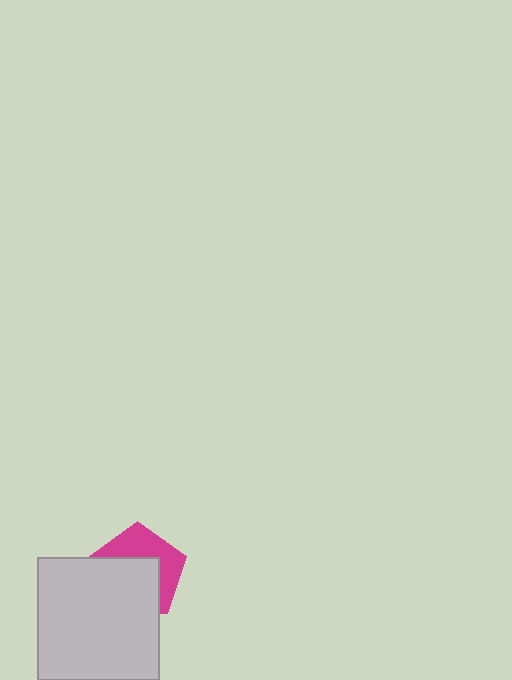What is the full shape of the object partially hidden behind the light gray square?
The partially hidden object is a magenta pentagon.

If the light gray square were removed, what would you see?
You would see the complete magenta pentagon.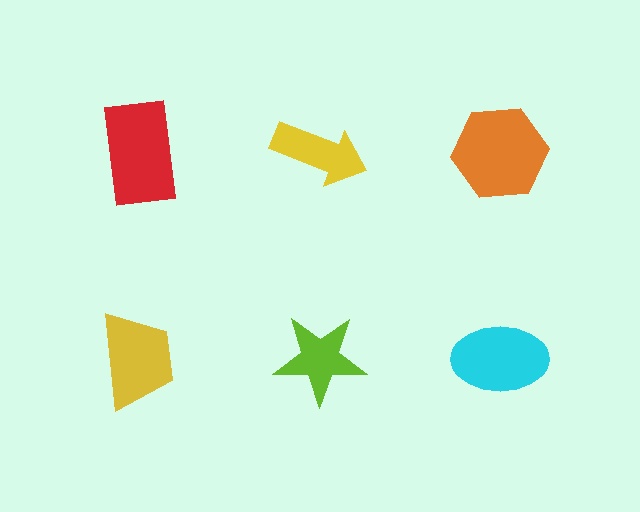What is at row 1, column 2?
A yellow arrow.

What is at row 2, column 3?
A cyan ellipse.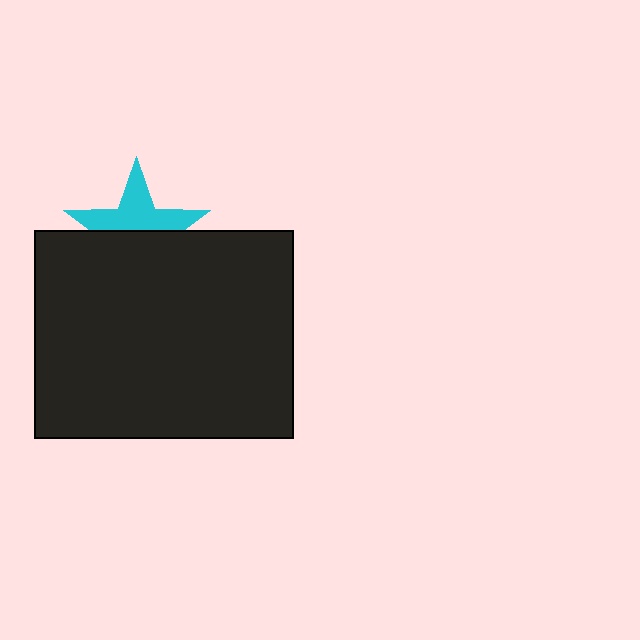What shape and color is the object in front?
The object in front is a black rectangle.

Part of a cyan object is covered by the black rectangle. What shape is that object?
It is a star.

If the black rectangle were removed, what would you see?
You would see the complete cyan star.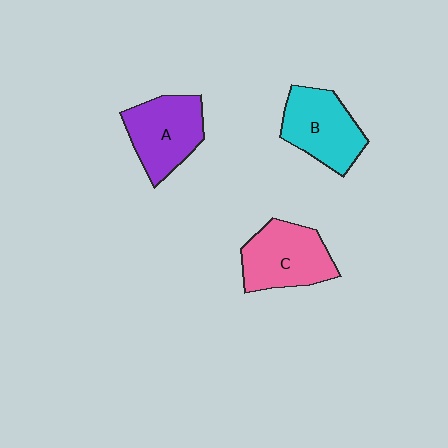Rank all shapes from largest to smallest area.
From largest to smallest: C (pink), A (purple), B (cyan).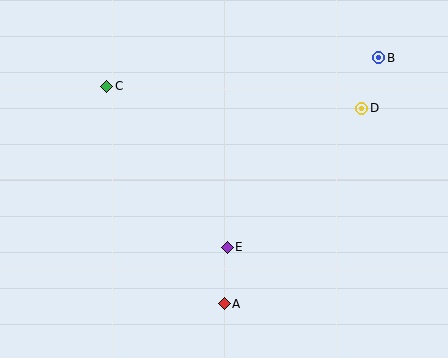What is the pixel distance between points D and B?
The distance between D and B is 53 pixels.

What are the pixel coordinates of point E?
Point E is at (227, 247).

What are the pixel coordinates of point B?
Point B is at (379, 58).